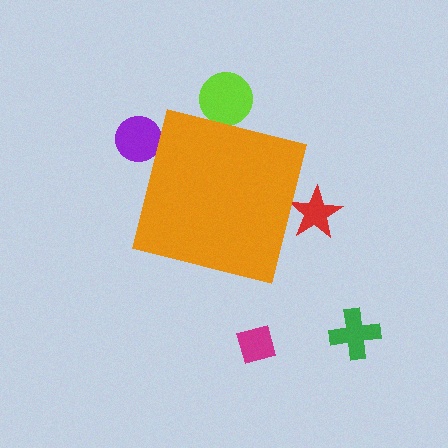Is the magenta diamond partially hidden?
No, the magenta diamond is fully visible.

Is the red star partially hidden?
Yes, the red star is partially hidden behind the orange square.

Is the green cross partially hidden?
No, the green cross is fully visible.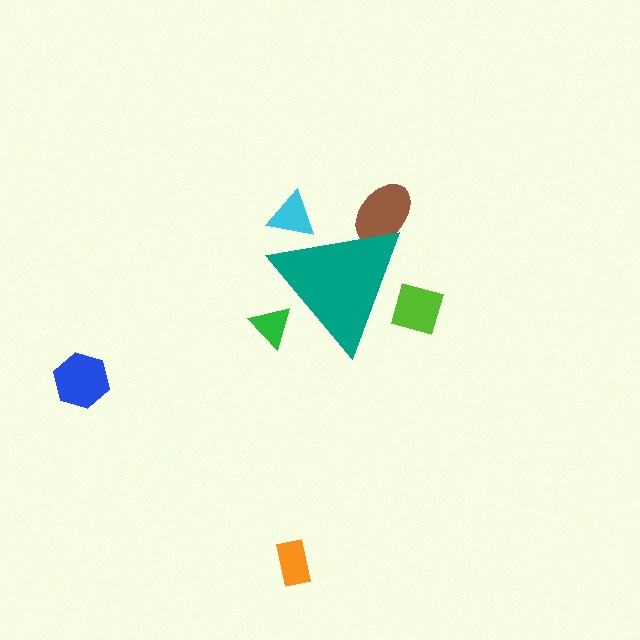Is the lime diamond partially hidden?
Yes, the lime diamond is partially hidden behind the teal triangle.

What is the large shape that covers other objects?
A teal triangle.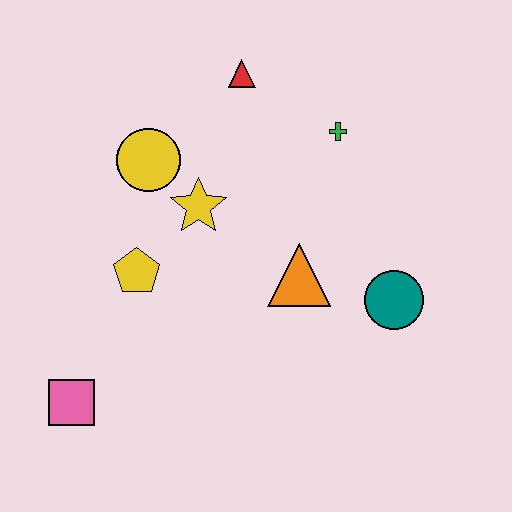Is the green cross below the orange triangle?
No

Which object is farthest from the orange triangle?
The pink square is farthest from the orange triangle.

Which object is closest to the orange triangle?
The teal circle is closest to the orange triangle.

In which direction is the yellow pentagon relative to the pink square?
The yellow pentagon is above the pink square.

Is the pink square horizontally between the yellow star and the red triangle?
No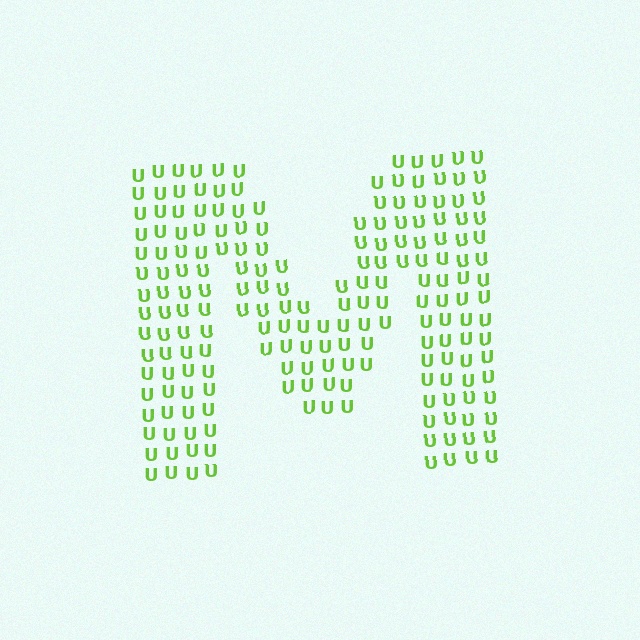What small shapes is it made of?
It is made of small letter U's.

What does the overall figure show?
The overall figure shows the letter M.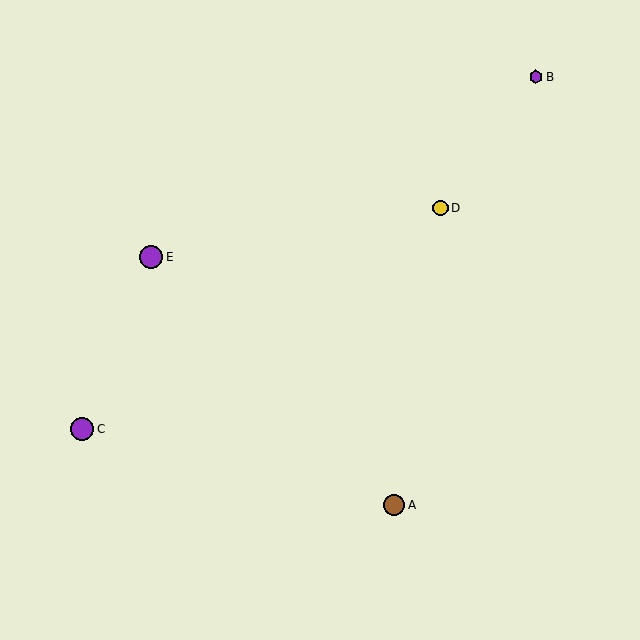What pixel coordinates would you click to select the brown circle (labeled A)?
Click at (394, 505) to select the brown circle A.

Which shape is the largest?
The purple circle (labeled C) is the largest.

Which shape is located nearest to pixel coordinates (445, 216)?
The yellow circle (labeled D) at (441, 208) is nearest to that location.